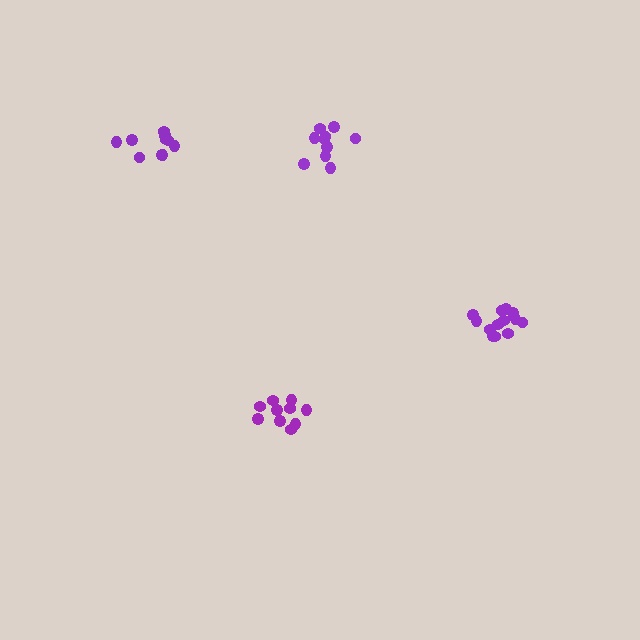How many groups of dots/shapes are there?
There are 4 groups.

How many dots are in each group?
Group 1: 10 dots, Group 2: 10 dots, Group 3: 10 dots, Group 4: 13 dots (43 total).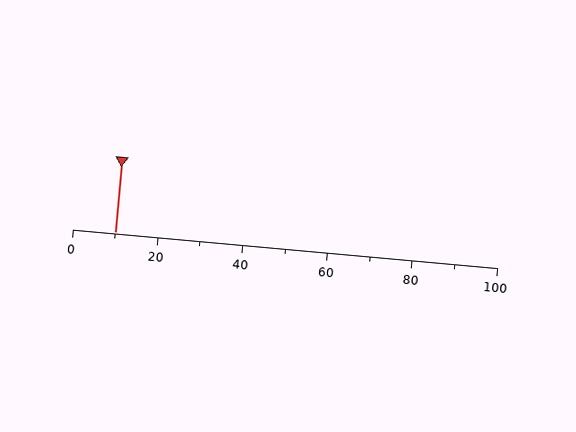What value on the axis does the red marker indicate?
The marker indicates approximately 10.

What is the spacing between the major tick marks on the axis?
The major ticks are spaced 20 apart.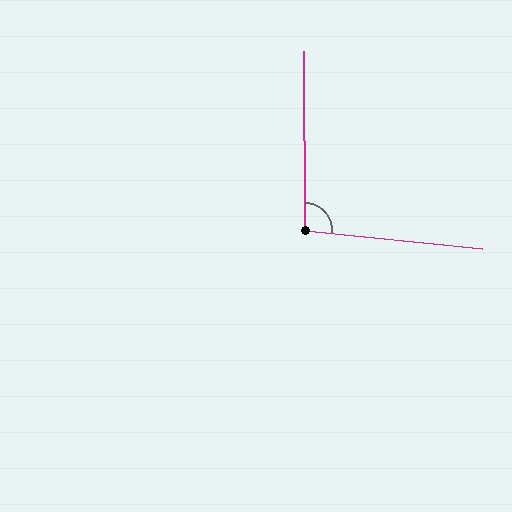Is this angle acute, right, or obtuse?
It is obtuse.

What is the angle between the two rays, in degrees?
Approximately 96 degrees.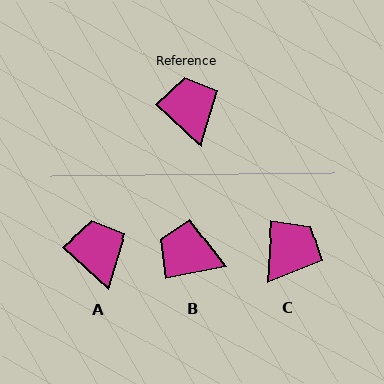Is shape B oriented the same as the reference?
No, it is off by about 55 degrees.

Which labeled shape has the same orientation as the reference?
A.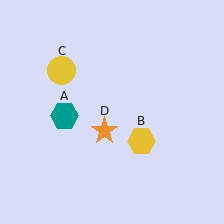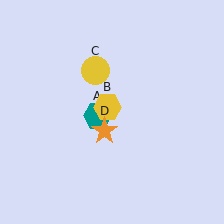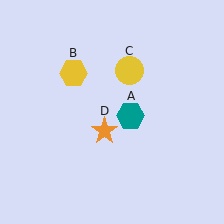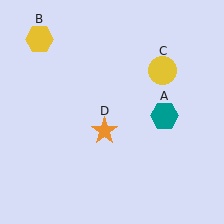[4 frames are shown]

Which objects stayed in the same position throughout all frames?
Orange star (object D) remained stationary.